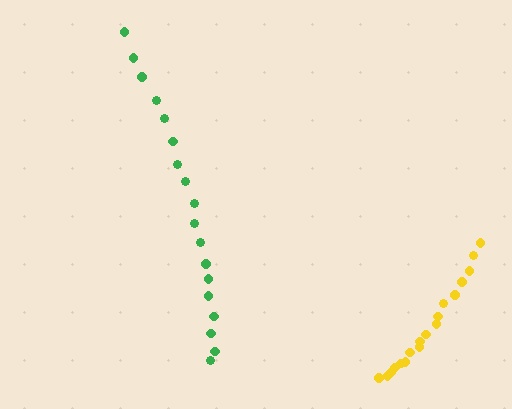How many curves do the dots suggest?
There are 2 distinct paths.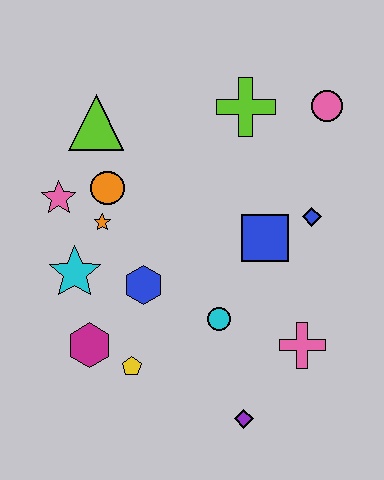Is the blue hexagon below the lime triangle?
Yes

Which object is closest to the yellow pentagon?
The magenta hexagon is closest to the yellow pentagon.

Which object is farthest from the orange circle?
The purple diamond is farthest from the orange circle.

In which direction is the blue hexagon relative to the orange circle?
The blue hexagon is below the orange circle.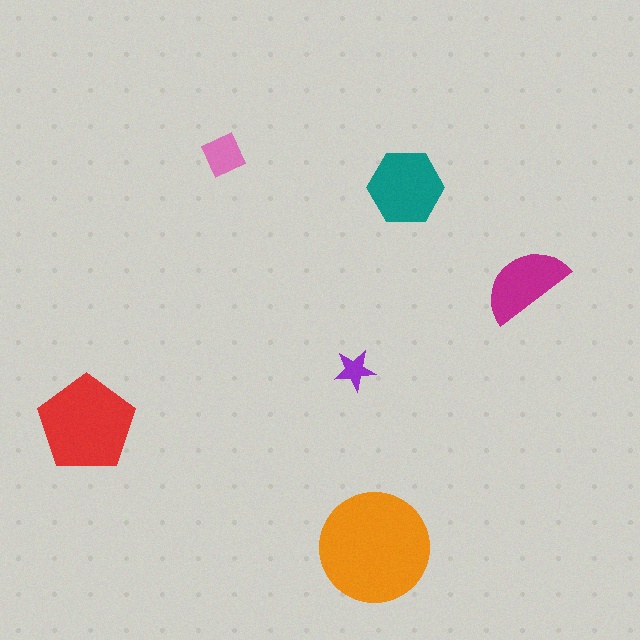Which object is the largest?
The orange circle.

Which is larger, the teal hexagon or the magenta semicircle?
The teal hexagon.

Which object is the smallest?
The purple star.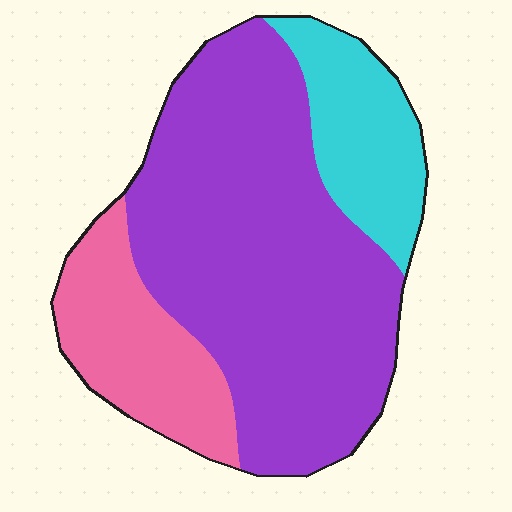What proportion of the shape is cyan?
Cyan takes up less than a quarter of the shape.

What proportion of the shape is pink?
Pink takes up between a sixth and a third of the shape.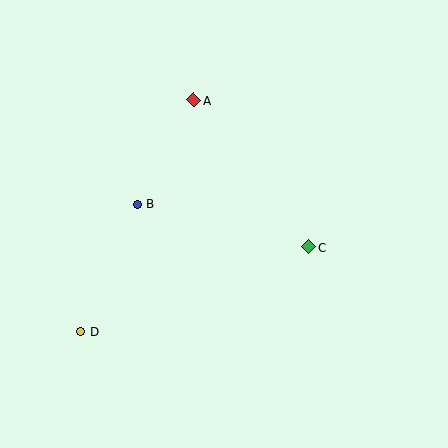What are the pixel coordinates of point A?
Point A is at (194, 100).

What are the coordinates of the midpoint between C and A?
The midpoint between C and A is at (251, 174).